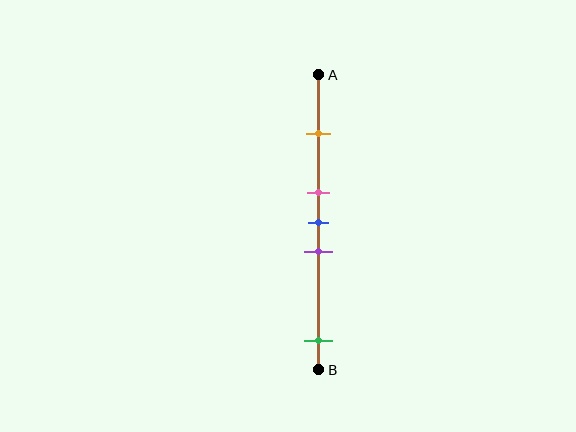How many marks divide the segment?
There are 5 marks dividing the segment.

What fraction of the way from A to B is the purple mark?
The purple mark is approximately 60% (0.6) of the way from A to B.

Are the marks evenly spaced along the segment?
No, the marks are not evenly spaced.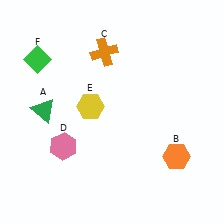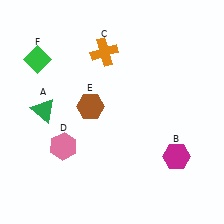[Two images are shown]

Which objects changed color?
B changed from orange to magenta. E changed from yellow to brown.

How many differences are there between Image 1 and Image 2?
There are 2 differences between the two images.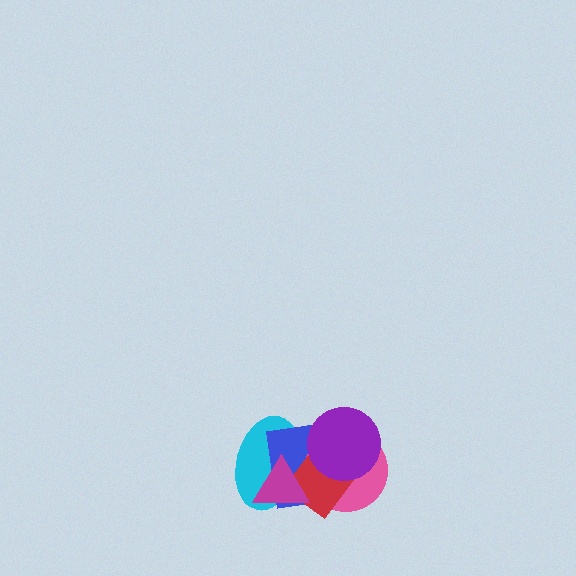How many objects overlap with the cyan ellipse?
4 objects overlap with the cyan ellipse.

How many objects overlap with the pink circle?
4 objects overlap with the pink circle.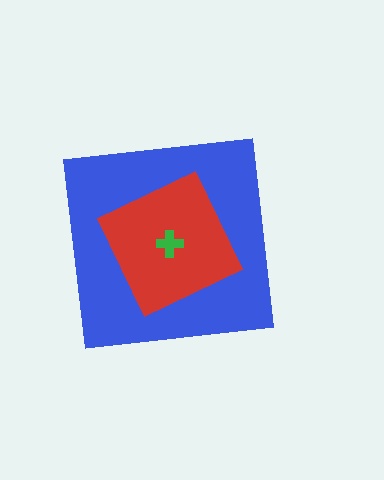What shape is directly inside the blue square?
The red square.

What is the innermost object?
The green cross.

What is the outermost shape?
The blue square.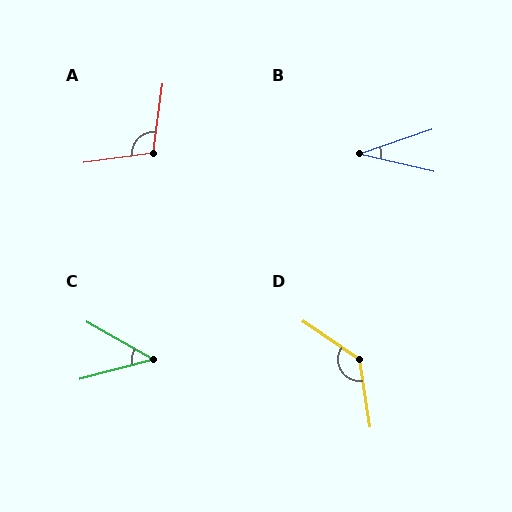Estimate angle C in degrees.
Approximately 44 degrees.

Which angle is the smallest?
B, at approximately 31 degrees.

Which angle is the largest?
D, at approximately 133 degrees.